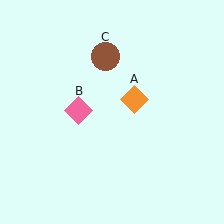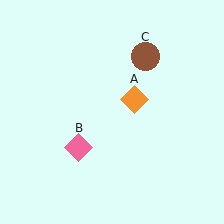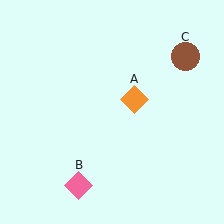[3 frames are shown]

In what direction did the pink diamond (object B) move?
The pink diamond (object B) moved down.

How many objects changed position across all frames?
2 objects changed position: pink diamond (object B), brown circle (object C).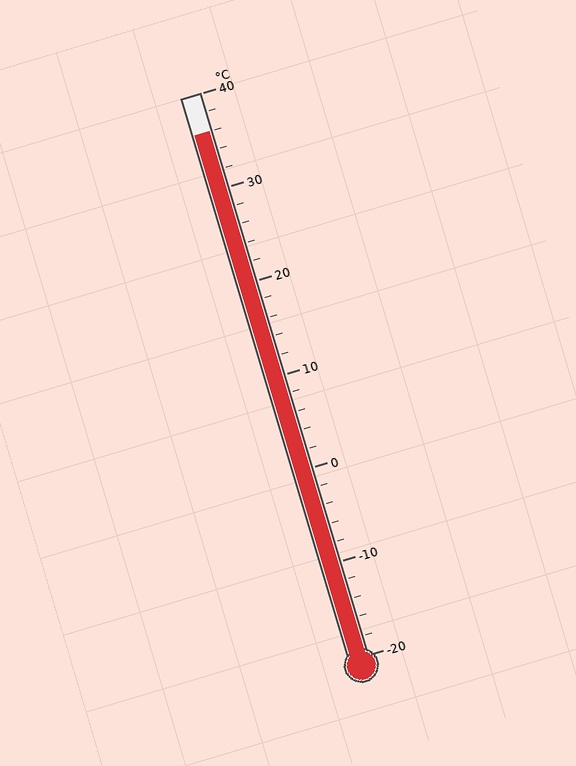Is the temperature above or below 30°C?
The temperature is above 30°C.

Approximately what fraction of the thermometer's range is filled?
The thermometer is filled to approximately 95% of its range.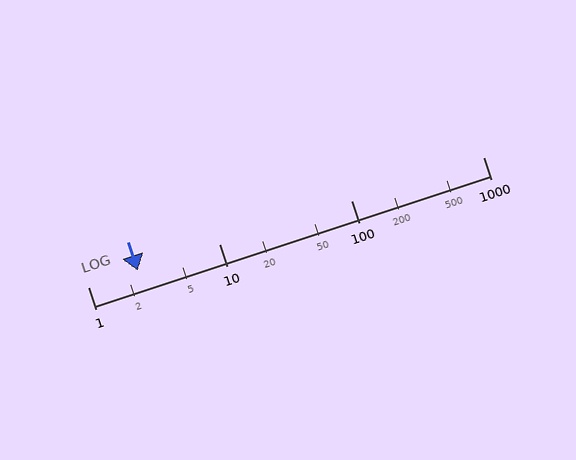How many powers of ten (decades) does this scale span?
The scale spans 3 decades, from 1 to 1000.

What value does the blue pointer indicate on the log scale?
The pointer indicates approximately 2.4.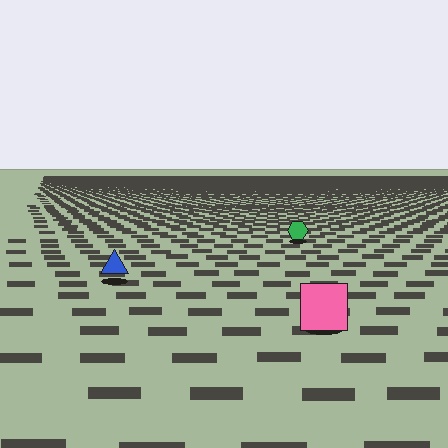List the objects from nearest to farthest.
From nearest to farthest: the pink square, the blue triangle, the green hexagon.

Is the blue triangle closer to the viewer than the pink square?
No. The pink square is closer — you can tell from the texture gradient: the ground texture is coarser near it.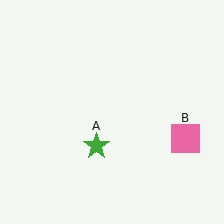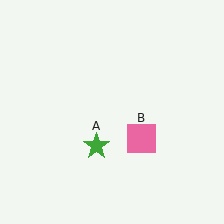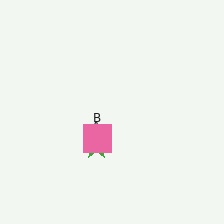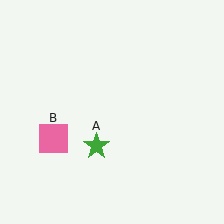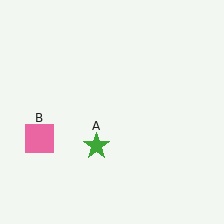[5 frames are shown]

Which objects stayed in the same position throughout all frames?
Green star (object A) remained stationary.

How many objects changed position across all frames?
1 object changed position: pink square (object B).